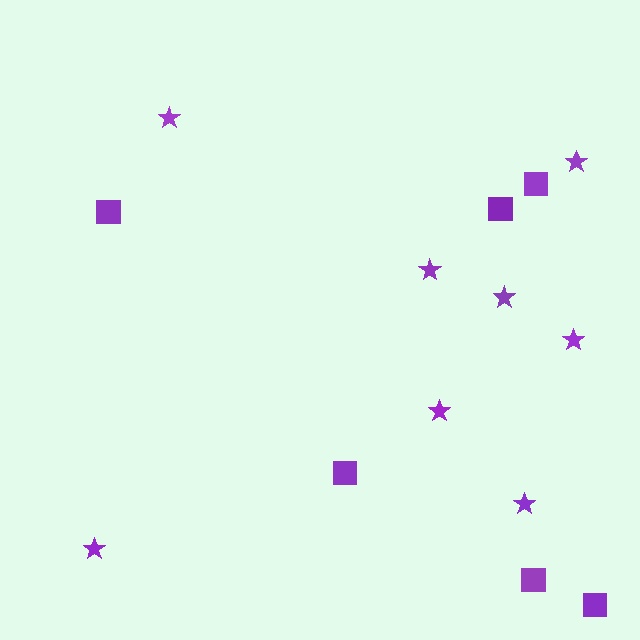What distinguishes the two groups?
There are 2 groups: one group of stars (8) and one group of squares (6).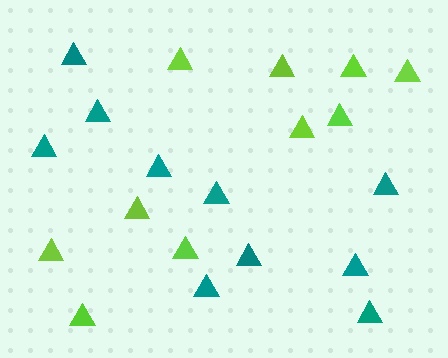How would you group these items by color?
There are 2 groups: one group of teal triangles (10) and one group of lime triangles (10).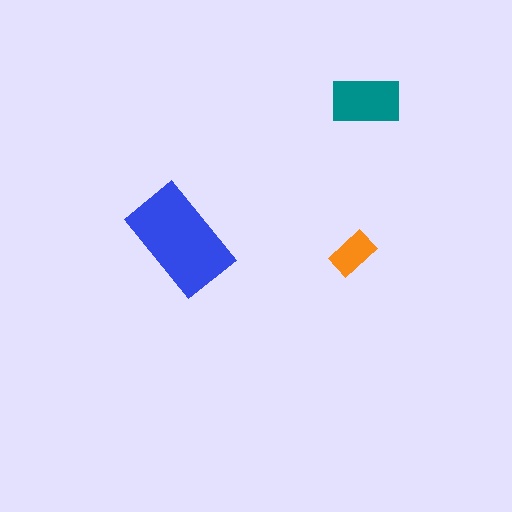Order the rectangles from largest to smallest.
the blue one, the teal one, the orange one.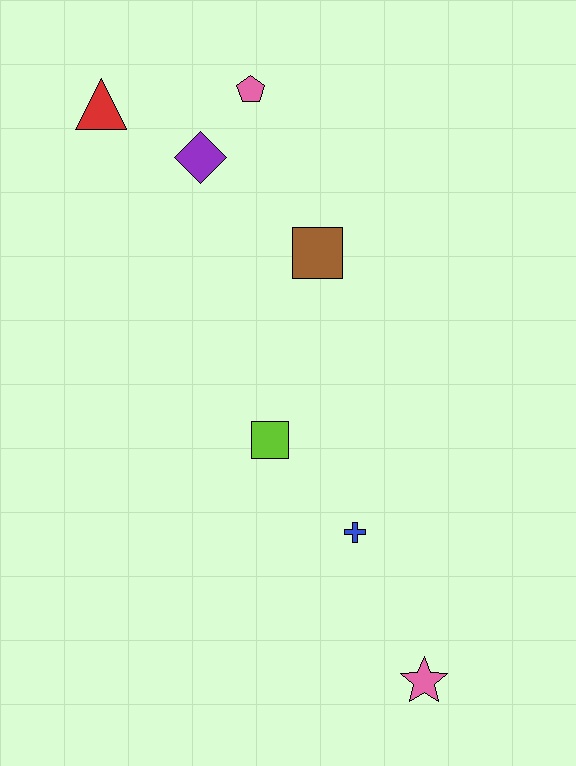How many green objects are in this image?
There are no green objects.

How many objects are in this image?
There are 7 objects.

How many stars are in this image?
There is 1 star.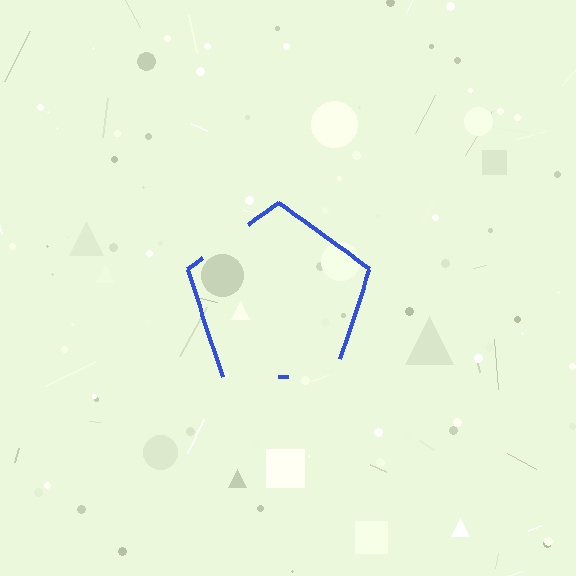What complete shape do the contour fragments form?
The contour fragments form a pentagon.